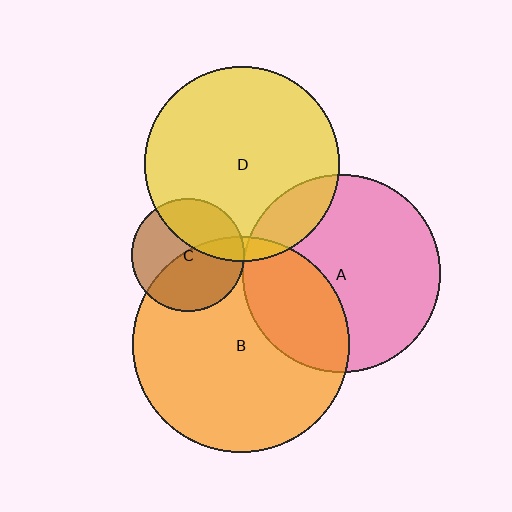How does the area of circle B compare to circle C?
Approximately 3.6 times.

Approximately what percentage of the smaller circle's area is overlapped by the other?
Approximately 50%.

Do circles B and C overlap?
Yes.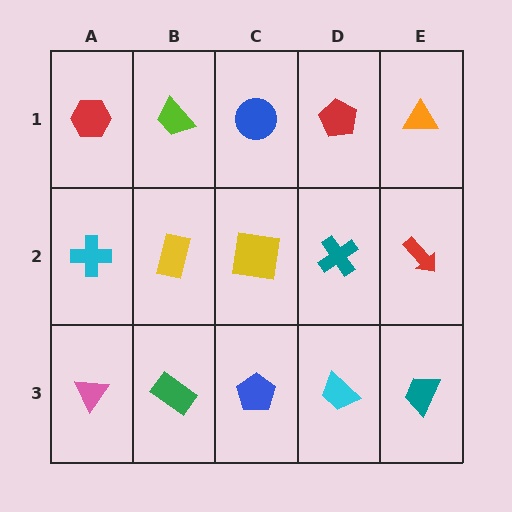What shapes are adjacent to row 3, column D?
A teal cross (row 2, column D), a blue pentagon (row 3, column C), a teal trapezoid (row 3, column E).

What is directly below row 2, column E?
A teal trapezoid.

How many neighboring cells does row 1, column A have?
2.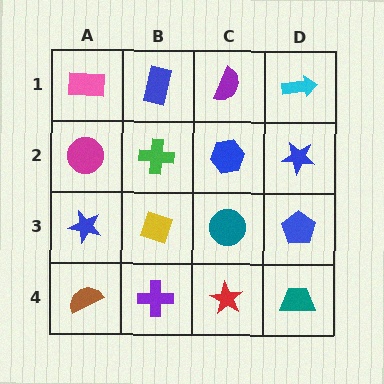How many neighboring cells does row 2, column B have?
4.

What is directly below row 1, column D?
A blue star.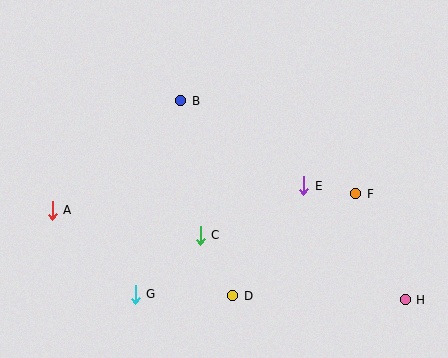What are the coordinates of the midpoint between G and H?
The midpoint between G and H is at (270, 297).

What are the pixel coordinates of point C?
Point C is at (200, 235).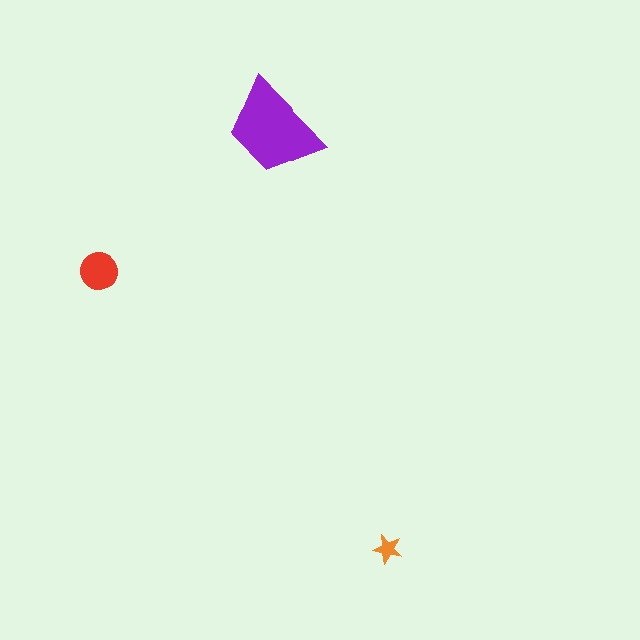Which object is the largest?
The purple trapezoid.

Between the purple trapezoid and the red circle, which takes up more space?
The purple trapezoid.